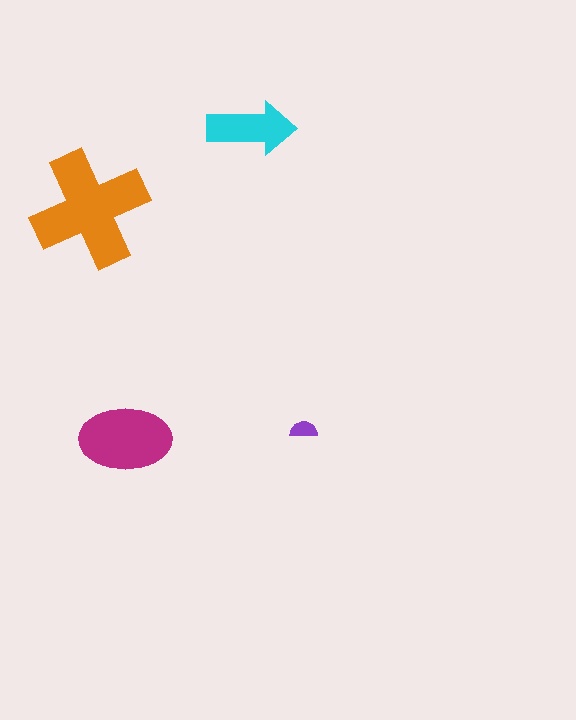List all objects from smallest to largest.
The purple semicircle, the cyan arrow, the magenta ellipse, the orange cross.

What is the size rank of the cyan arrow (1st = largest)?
3rd.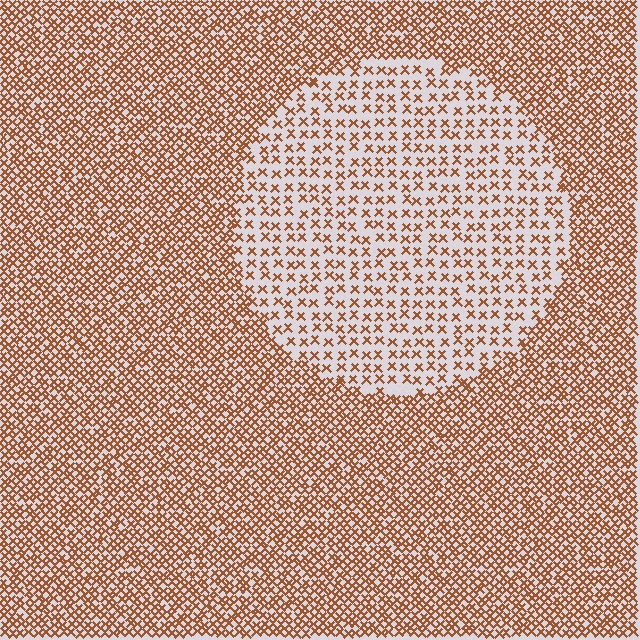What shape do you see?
I see a circle.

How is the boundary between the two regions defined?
The boundary is defined by a change in element density (approximately 2.4x ratio). All elements are the same color, size, and shape.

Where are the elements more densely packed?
The elements are more densely packed outside the circle boundary.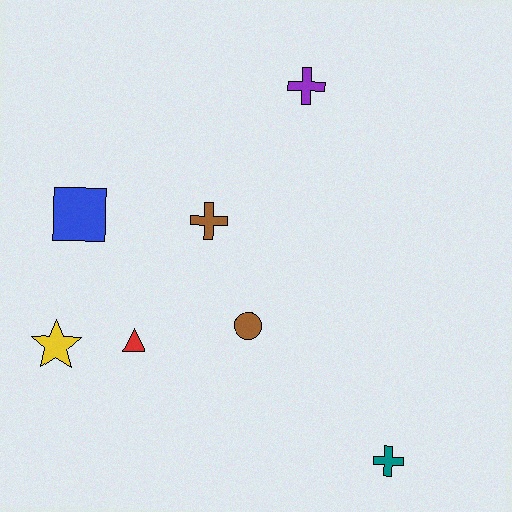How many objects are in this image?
There are 7 objects.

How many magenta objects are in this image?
There are no magenta objects.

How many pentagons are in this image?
There are no pentagons.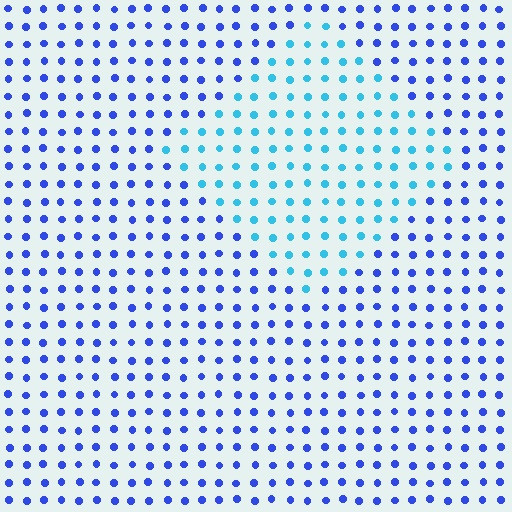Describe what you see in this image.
The image is filled with small blue elements in a uniform arrangement. A diamond-shaped region is visible where the elements are tinted to a slightly different hue, forming a subtle color boundary.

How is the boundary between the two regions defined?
The boundary is defined purely by a slight shift in hue (about 40 degrees). Spacing, size, and orientation are identical on both sides.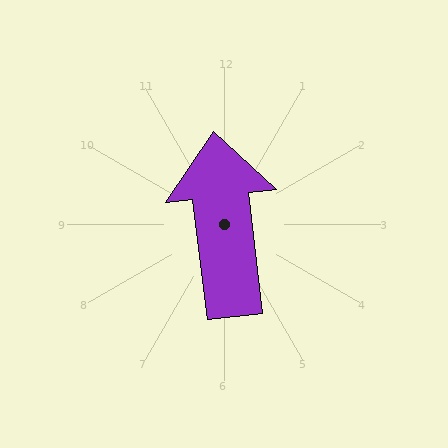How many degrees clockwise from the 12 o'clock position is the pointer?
Approximately 353 degrees.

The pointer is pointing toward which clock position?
Roughly 12 o'clock.